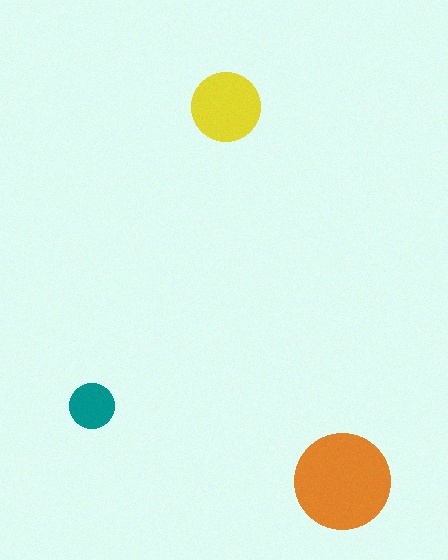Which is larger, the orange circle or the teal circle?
The orange one.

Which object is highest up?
The yellow circle is topmost.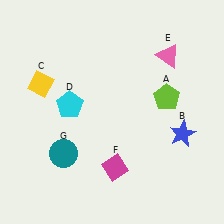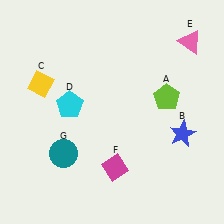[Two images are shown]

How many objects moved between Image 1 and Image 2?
1 object moved between the two images.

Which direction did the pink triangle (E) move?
The pink triangle (E) moved right.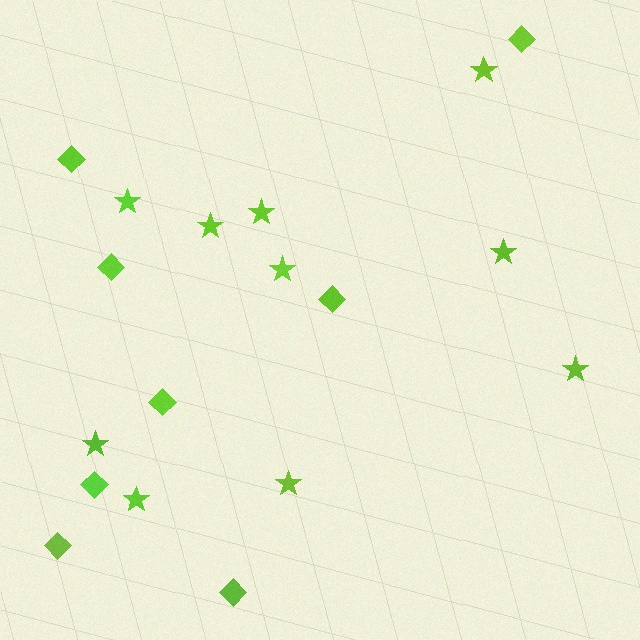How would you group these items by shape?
There are 2 groups: one group of stars (10) and one group of diamonds (8).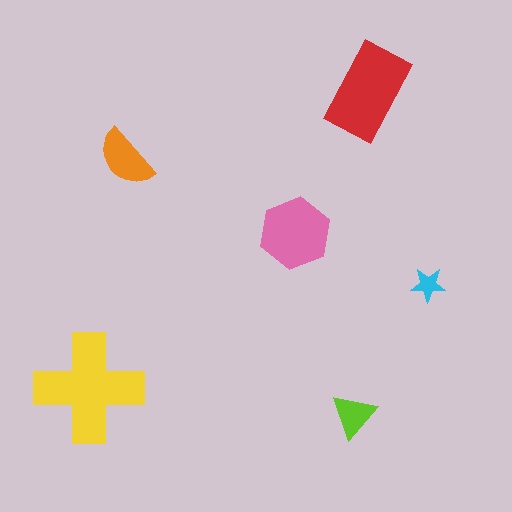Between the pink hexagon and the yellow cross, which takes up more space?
The yellow cross.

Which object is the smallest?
The cyan star.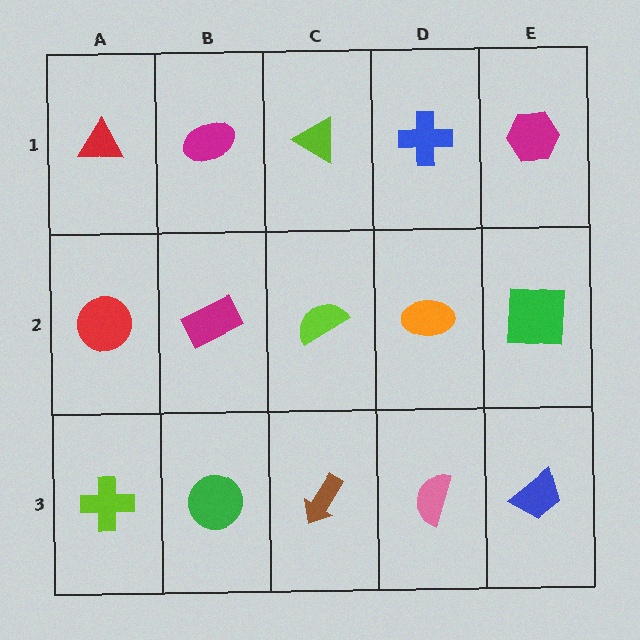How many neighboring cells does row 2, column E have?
3.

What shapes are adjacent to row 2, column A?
A red triangle (row 1, column A), a lime cross (row 3, column A), a magenta rectangle (row 2, column B).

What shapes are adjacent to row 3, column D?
An orange ellipse (row 2, column D), a brown arrow (row 3, column C), a blue trapezoid (row 3, column E).